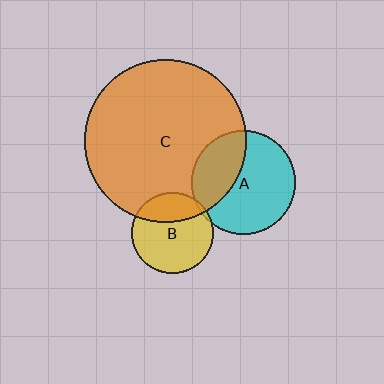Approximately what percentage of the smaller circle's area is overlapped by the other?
Approximately 35%.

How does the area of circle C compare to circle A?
Approximately 2.4 times.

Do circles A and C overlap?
Yes.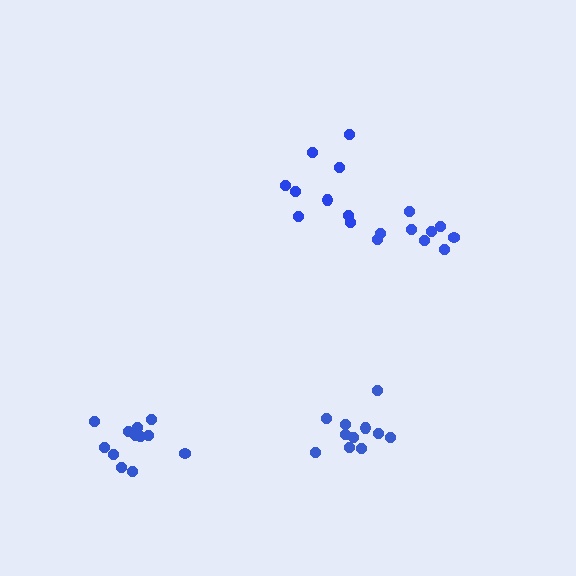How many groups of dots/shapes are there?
There are 4 groups.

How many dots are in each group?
Group 1: 9 dots, Group 2: 11 dots, Group 3: 9 dots, Group 4: 12 dots (41 total).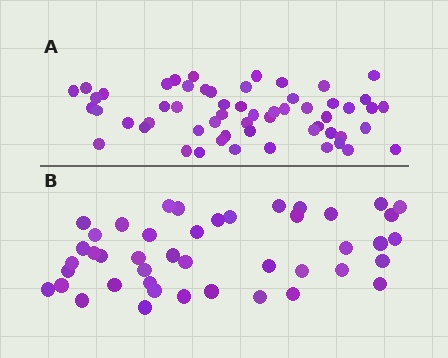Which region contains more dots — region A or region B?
Region A (the top region) has more dots.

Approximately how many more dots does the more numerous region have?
Region A has approximately 15 more dots than region B.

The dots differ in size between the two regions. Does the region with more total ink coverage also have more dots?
No. Region B has more total ink coverage because its dots are larger, but region A actually contains more individual dots. Total area can be misleading — the number of items is what matters here.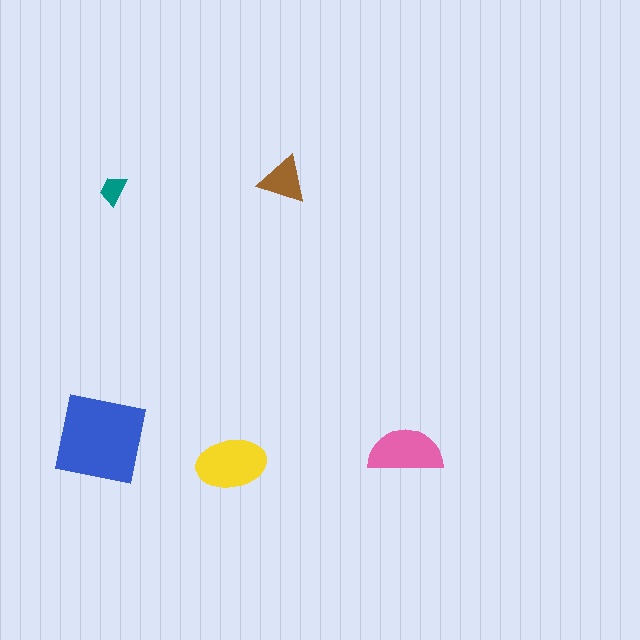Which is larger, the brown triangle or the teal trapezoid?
The brown triangle.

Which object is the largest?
The blue square.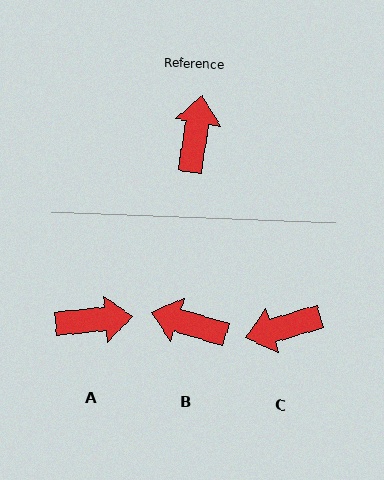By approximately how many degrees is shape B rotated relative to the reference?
Approximately 82 degrees counter-clockwise.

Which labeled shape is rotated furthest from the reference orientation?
C, about 115 degrees away.